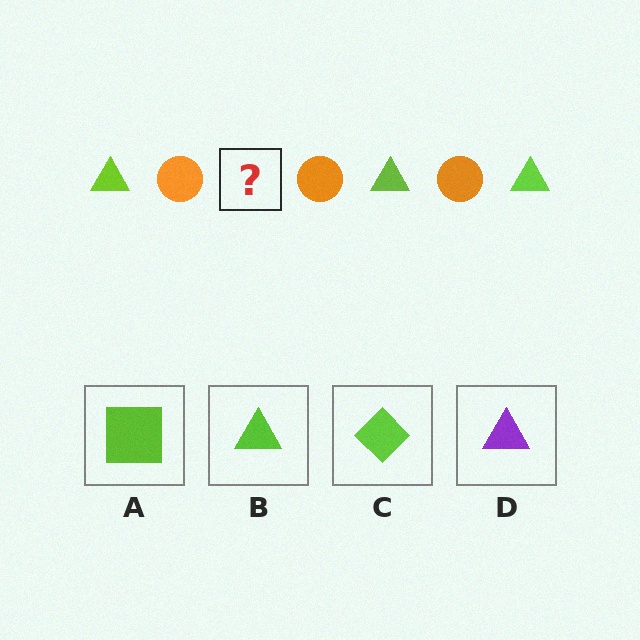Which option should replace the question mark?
Option B.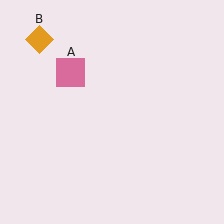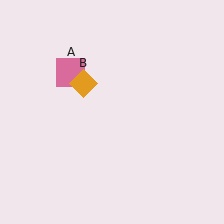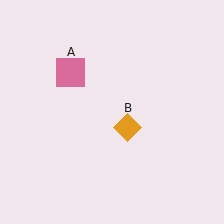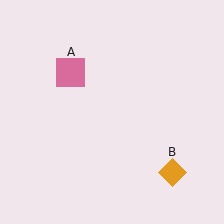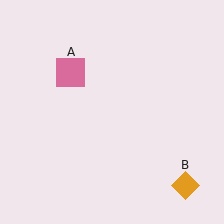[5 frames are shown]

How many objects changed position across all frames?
1 object changed position: orange diamond (object B).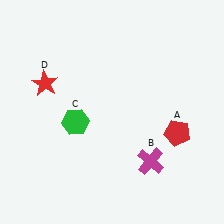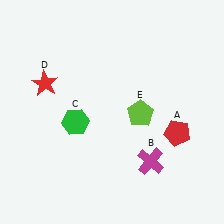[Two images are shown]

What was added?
A lime pentagon (E) was added in Image 2.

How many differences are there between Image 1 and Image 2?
There is 1 difference between the two images.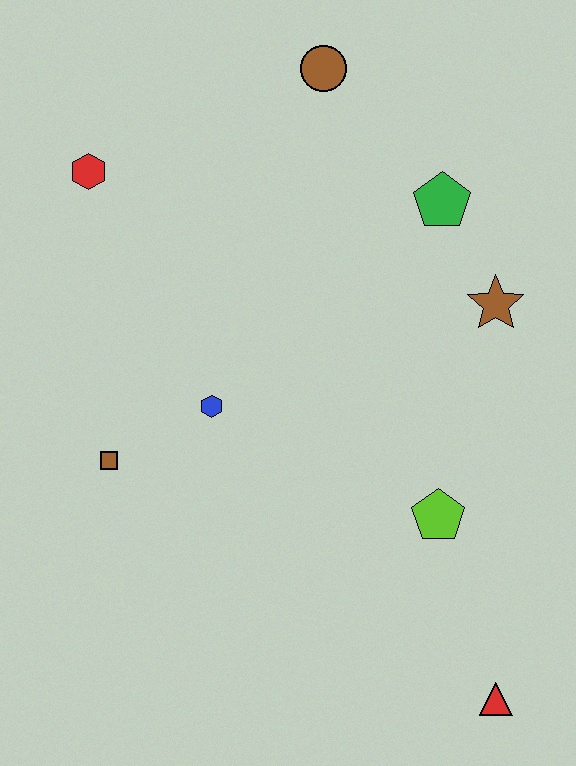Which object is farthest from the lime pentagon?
The red hexagon is farthest from the lime pentagon.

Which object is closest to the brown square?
The blue hexagon is closest to the brown square.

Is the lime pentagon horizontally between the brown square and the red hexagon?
No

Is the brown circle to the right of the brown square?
Yes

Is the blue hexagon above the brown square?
Yes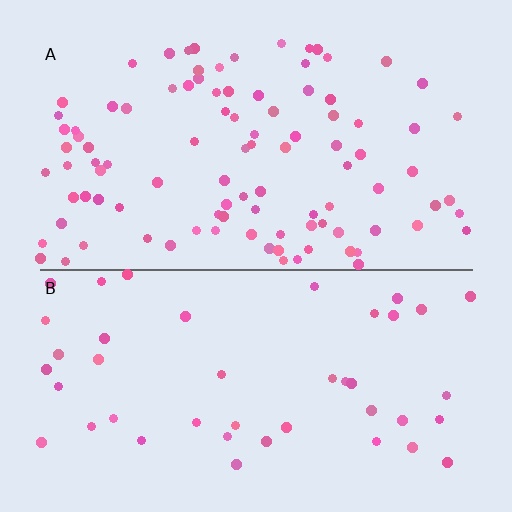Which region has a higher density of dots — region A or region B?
A (the top).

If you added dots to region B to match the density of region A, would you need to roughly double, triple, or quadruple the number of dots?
Approximately double.